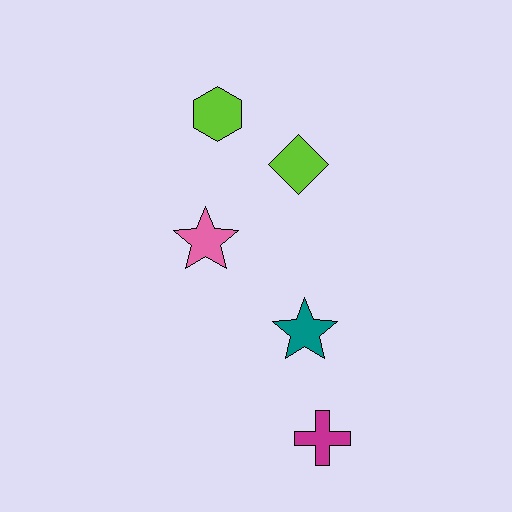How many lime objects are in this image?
There are 2 lime objects.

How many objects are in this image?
There are 5 objects.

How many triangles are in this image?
There are no triangles.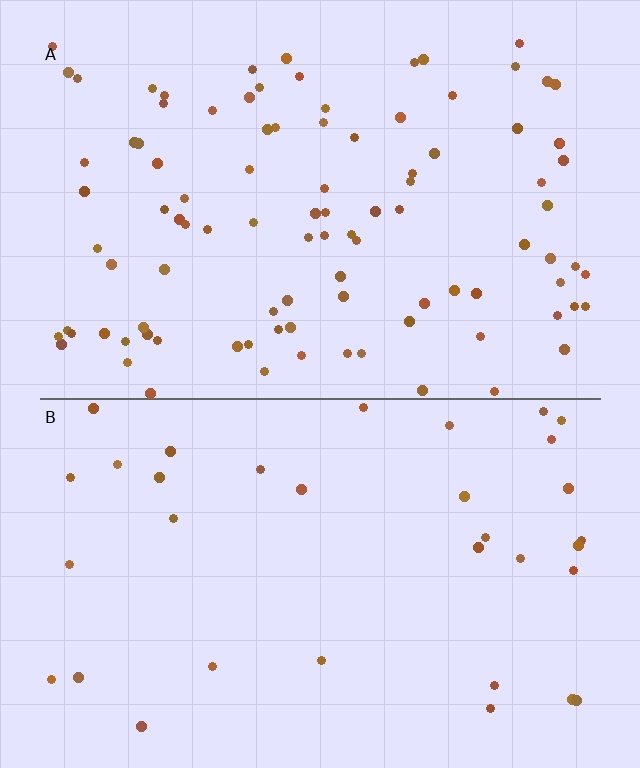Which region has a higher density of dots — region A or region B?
A (the top).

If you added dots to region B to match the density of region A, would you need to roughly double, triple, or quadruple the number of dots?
Approximately triple.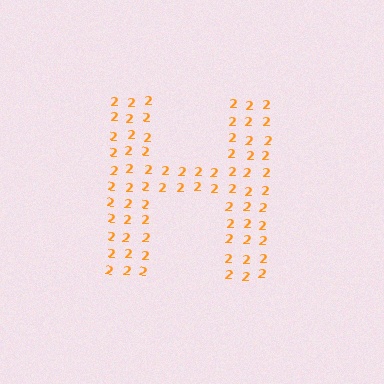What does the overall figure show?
The overall figure shows the letter H.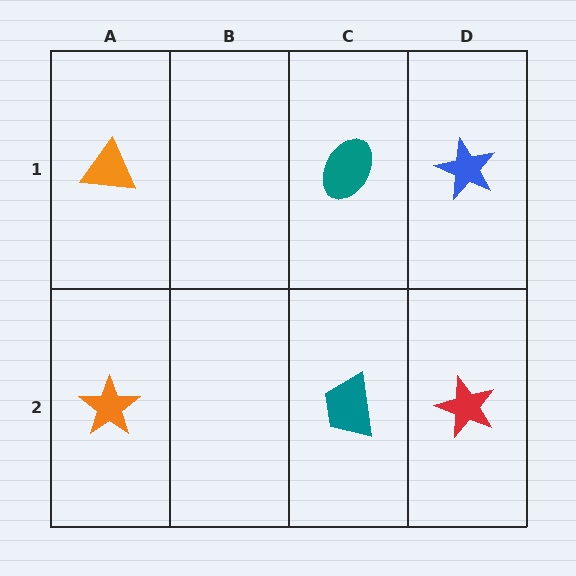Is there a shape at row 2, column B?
No, that cell is empty.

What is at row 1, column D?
A blue star.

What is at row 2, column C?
A teal trapezoid.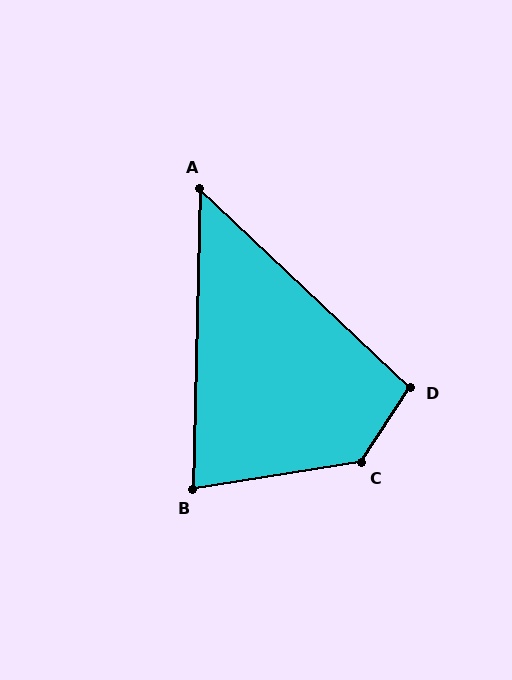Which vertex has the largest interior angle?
C, at approximately 132 degrees.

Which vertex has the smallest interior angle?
A, at approximately 48 degrees.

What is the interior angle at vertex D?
Approximately 100 degrees (obtuse).